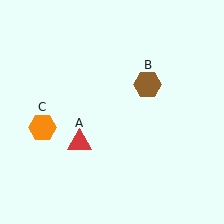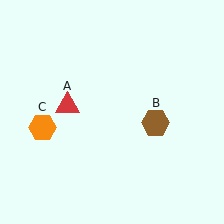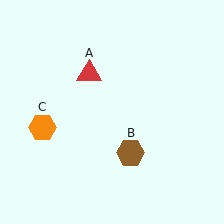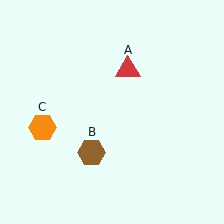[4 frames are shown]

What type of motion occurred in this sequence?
The red triangle (object A), brown hexagon (object B) rotated clockwise around the center of the scene.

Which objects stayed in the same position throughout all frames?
Orange hexagon (object C) remained stationary.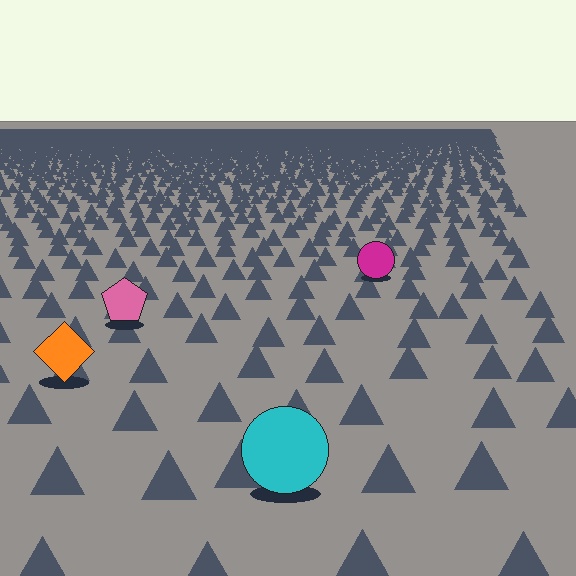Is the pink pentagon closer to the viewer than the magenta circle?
Yes. The pink pentagon is closer — you can tell from the texture gradient: the ground texture is coarser near it.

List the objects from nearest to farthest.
From nearest to farthest: the cyan circle, the orange diamond, the pink pentagon, the magenta circle.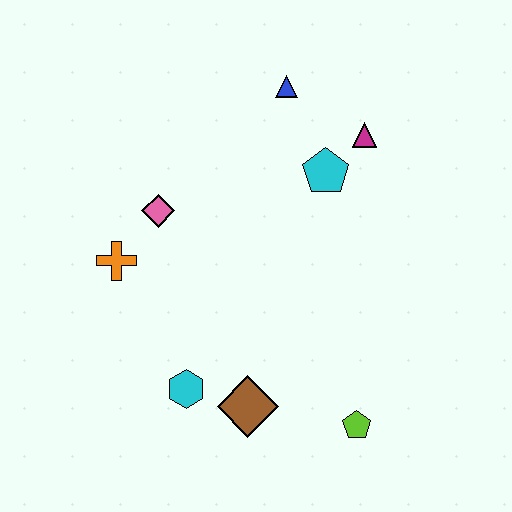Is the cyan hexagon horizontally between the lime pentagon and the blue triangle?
No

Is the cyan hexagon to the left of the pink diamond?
No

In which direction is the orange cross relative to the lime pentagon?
The orange cross is to the left of the lime pentagon.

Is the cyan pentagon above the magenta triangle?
No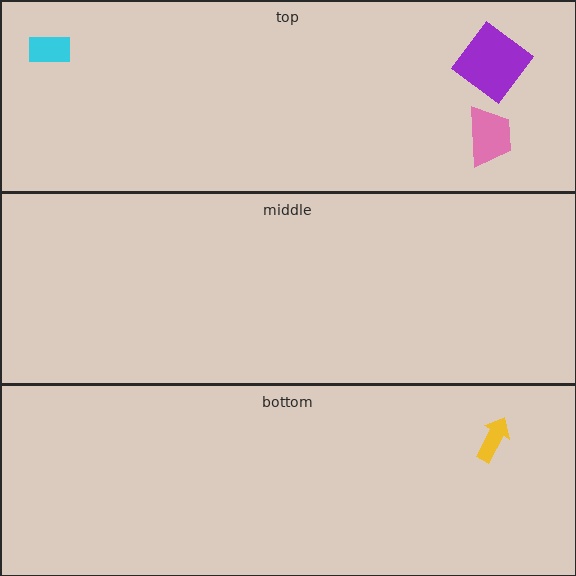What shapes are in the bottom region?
The yellow arrow.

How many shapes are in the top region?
3.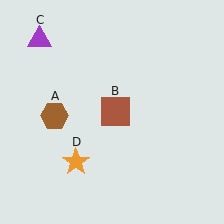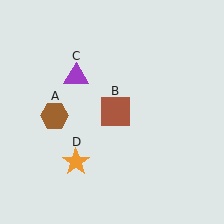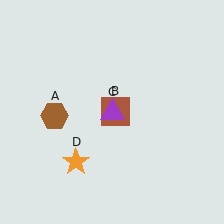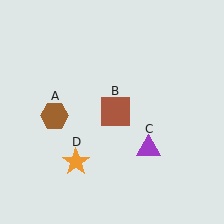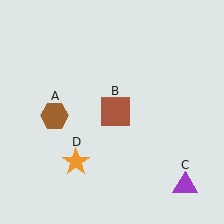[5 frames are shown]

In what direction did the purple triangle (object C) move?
The purple triangle (object C) moved down and to the right.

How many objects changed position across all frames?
1 object changed position: purple triangle (object C).